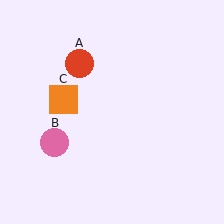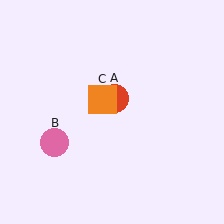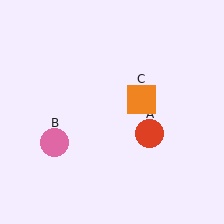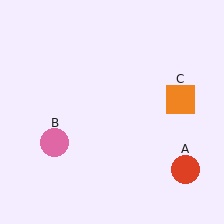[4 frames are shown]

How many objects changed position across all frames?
2 objects changed position: red circle (object A), orange square (object C).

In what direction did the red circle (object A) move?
The red circle (object A) moved down and to the right.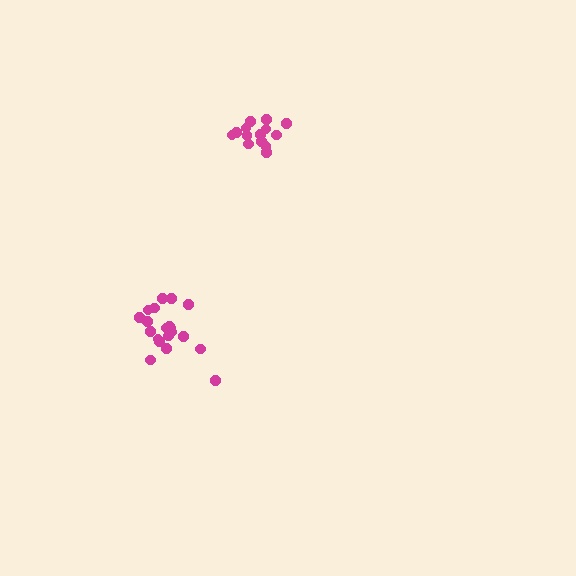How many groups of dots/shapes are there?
There are 2 groups.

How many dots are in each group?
Group 1: 14 dots, Group 2: 20 dots (34 total).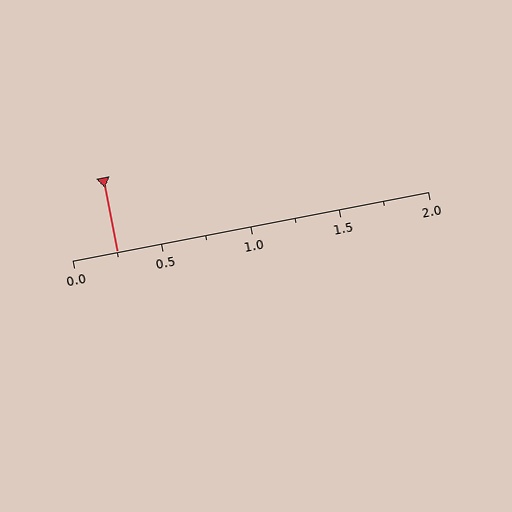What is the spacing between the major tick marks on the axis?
The major ticks are spaced 0.5 apart.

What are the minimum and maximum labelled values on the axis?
The axis runs from 0.0 to 2.0.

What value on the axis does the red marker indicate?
The marker indicates approximately 0.25.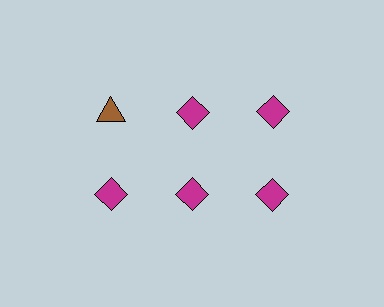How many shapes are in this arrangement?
There are 6 shapes arranged in a grid pattern.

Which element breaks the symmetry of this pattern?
The brown triangle in the top row, leftmost column breaks the symmetry. All other shapes are magenta diamonds.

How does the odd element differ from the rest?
It differs in both color (brown instead of magenta) and shape (triangle instead of diamond).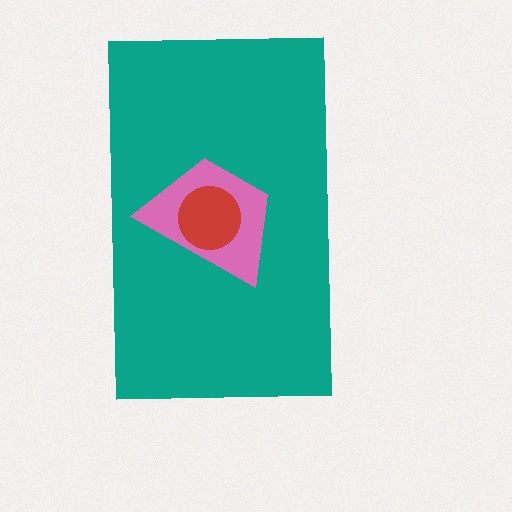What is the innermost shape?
The red circle.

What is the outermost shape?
The teal rectangle.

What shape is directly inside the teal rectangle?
The pink trapezoid.